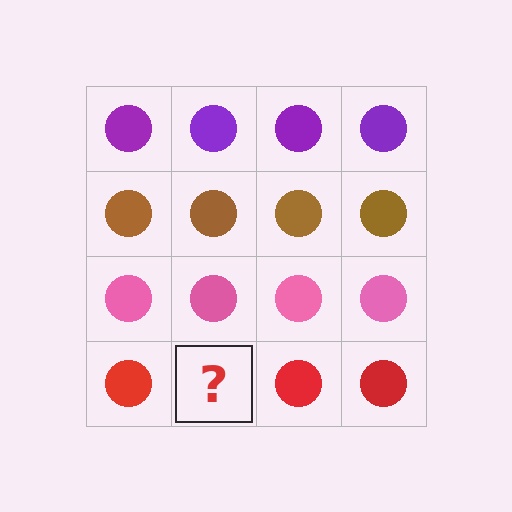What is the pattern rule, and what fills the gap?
The rule is that each row has a consistent color. The gap should be filled with a red circle.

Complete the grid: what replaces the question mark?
The question mark should be replaced with a red circle.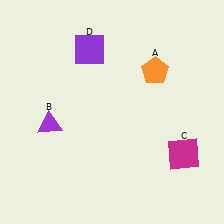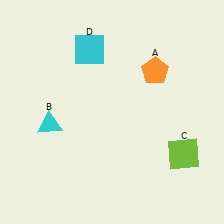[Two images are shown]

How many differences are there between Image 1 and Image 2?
There are 3 differences between the two images.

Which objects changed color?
B changed from purple to cyan. C changed from magenta to lime. D changed from purple to cyan.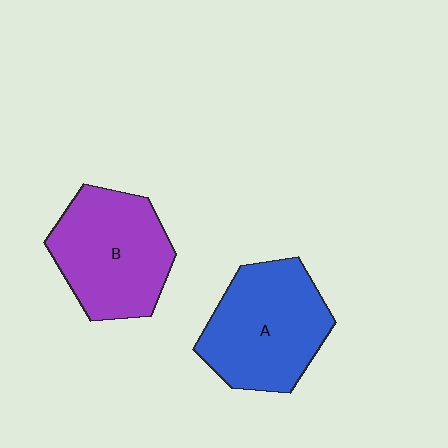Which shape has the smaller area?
Shape B (purple).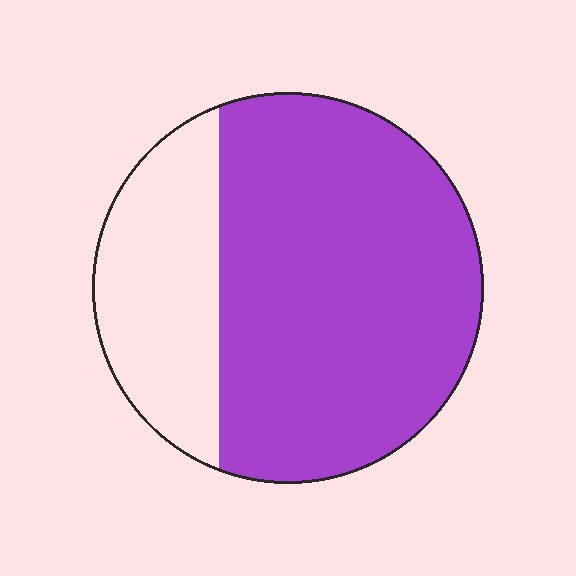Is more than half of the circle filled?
Yes.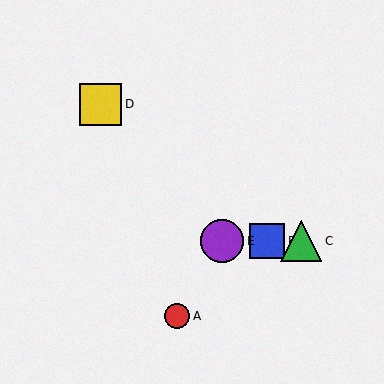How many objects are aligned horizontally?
3 objects (B, C, E) are aligned horizontally.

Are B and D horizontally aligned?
No, B is at y≈241 and D is at y≈105.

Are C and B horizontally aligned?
Yes, both are at y≈241.